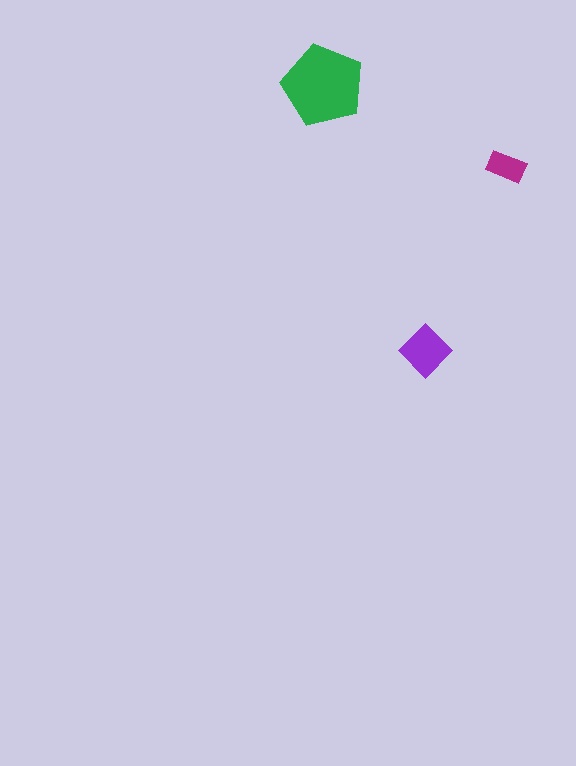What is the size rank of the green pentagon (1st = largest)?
1st.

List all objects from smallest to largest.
The magenta rectangle, the purple diamond, the green pentagon.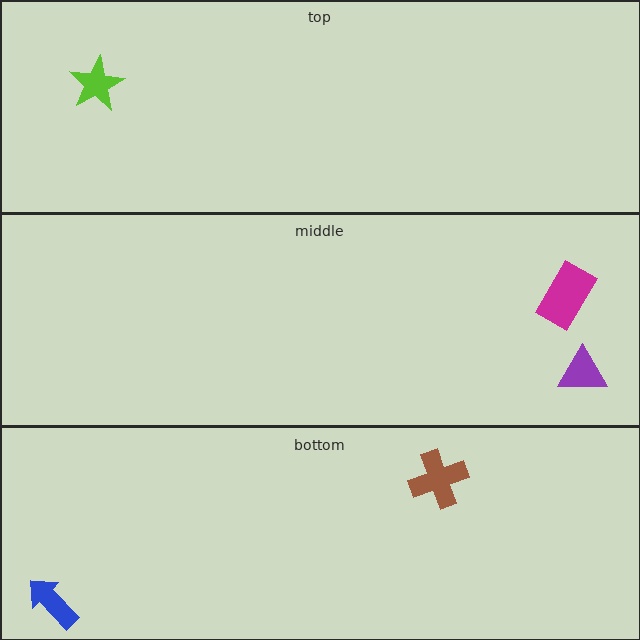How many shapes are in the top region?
1.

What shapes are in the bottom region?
The brown cross, the blue arrow.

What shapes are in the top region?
The lime star.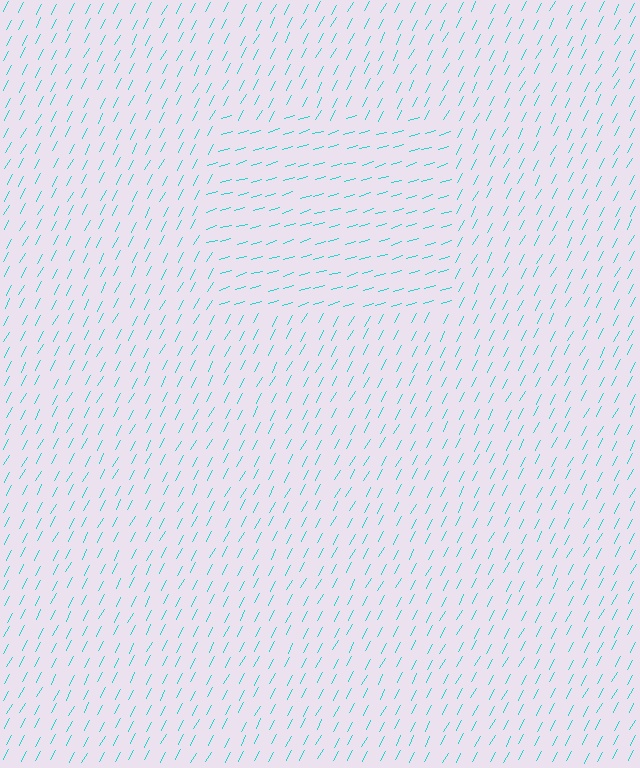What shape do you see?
I see a rectangle.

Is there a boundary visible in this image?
Yes, there is a texture boundary formed by a change in line orientation.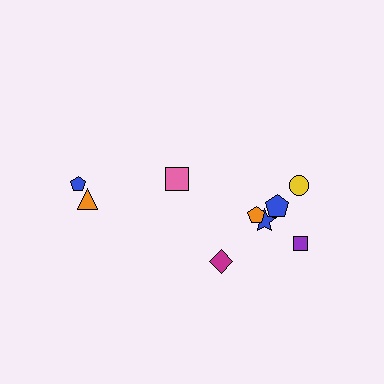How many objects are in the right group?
There are 6 objects.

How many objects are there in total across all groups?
There are 9 objects.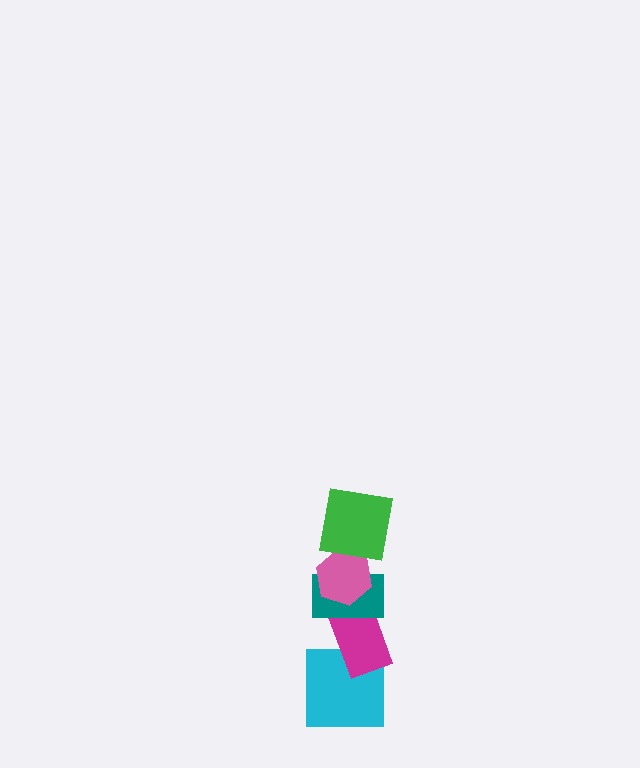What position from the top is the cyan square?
The cyan square is 5th from the top.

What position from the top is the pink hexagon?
The pink hexagon is 2nd from the top.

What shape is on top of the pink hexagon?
The green square is on top of the pink hexagon.